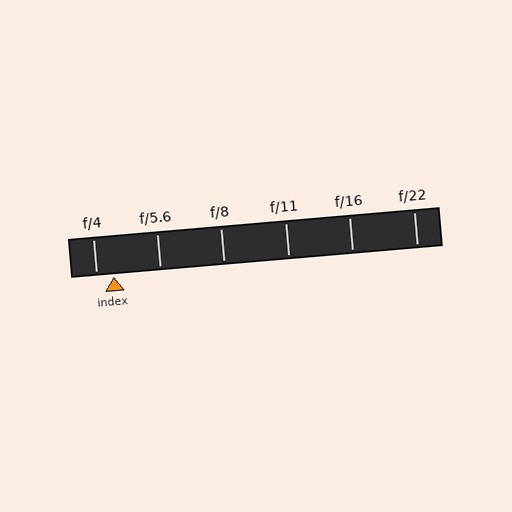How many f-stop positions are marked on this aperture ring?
There are 6 f-stop positions marked.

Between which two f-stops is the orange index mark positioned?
The index mark is between f/4 and f/5.6.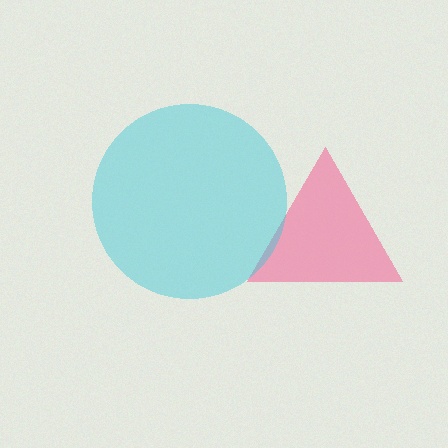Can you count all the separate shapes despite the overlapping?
Yes, there are 2 separate shapes.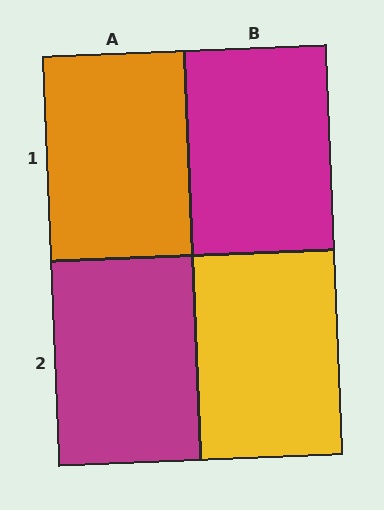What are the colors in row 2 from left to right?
Magenta, yellow.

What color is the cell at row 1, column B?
Magenta.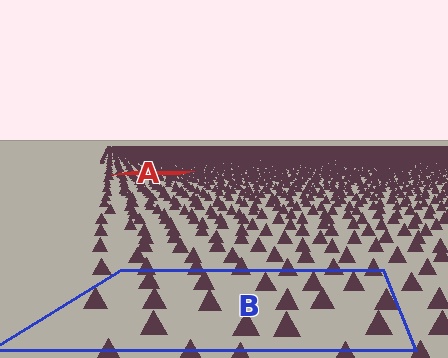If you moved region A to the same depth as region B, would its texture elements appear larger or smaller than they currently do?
They would appear larger. At a closer depth, the same texture elements are projected at a bigger on-screen size.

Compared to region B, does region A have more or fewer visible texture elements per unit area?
Region A has more texture elements per unit area — they are packed more densely because it is farther away.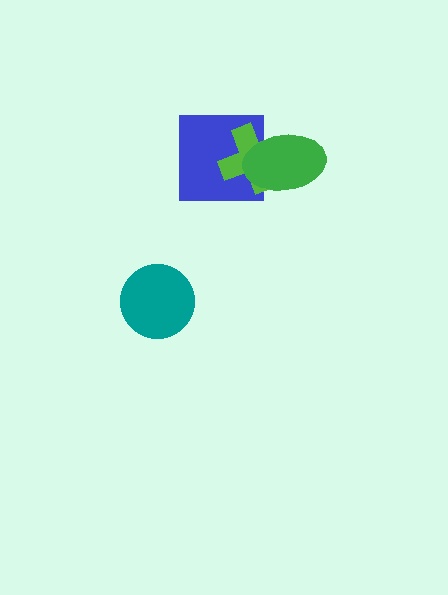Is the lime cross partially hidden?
Yes, it is partially covered by another shape.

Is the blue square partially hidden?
Yes, it is partially covered by another shape.